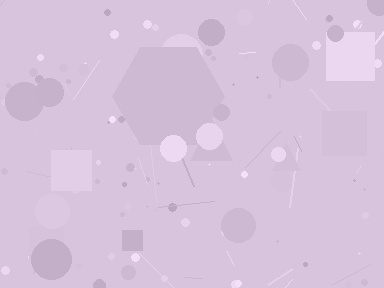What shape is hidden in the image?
A hexagon is hidden in the image.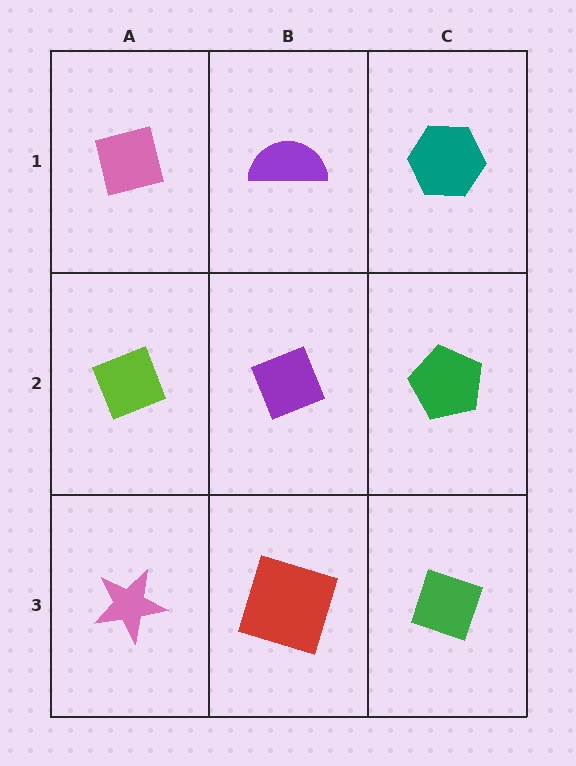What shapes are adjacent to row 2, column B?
A purple semicircle (row 1, column B), a red square (row 3, column B), a lime diamond (row 2, column A), a green pentagon (row 2, column C).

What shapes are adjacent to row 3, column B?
A purple diamond (row 2, column B), a pink star (row 3, column A), a green diamond (row 3, column C).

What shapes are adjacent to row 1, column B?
A purple diamond (row 2, column B), a pink square (row 1, column A), a teal hexagon (row 1, column C).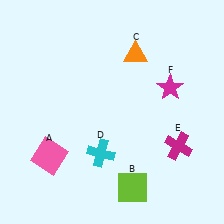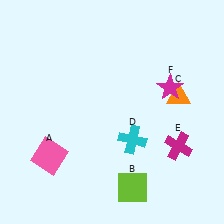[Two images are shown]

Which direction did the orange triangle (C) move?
The orange triangle (C) moved right.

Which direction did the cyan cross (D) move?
The cyan cross (D) moved right.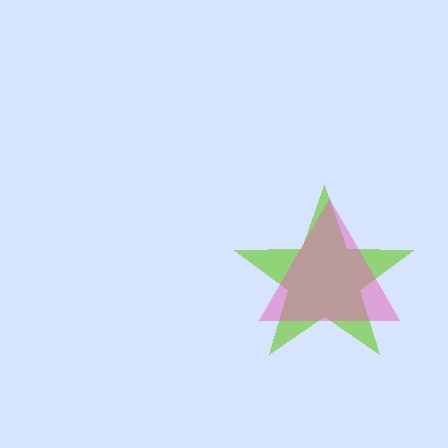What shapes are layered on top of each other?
The layered shapes are: a lime star, a pink triangle.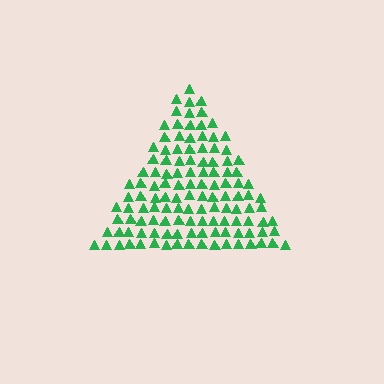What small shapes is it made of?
It is made of small triangles.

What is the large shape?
The large shape is a triangle.